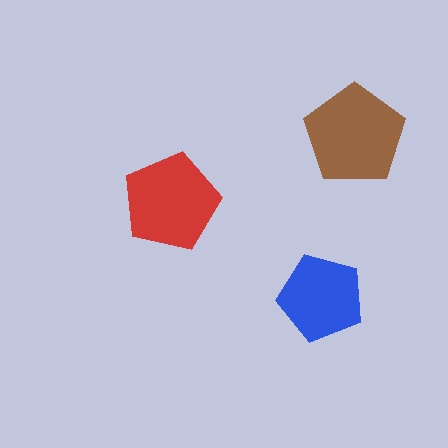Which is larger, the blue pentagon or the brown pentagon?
The brown one.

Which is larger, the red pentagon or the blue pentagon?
The red one.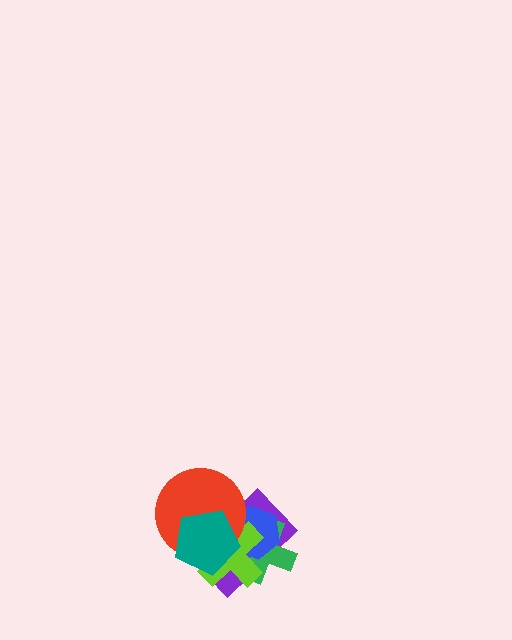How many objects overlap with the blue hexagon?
5 objects overlap with the blue hexagon.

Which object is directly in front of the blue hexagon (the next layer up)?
The lime cross is directly in front of the blue hexagon.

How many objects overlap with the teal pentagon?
5 objects overlap with the teal pentagon.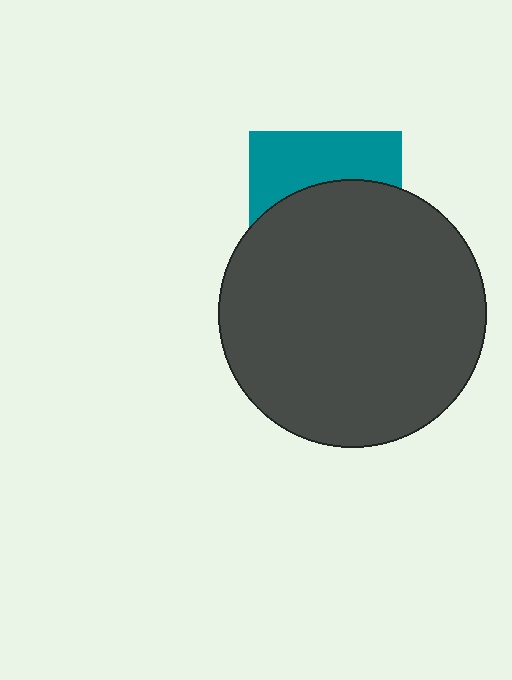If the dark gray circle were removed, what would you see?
You would see the complete teal square.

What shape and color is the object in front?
The object in front is a dark gray circle.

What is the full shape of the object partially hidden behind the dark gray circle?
The partially hidden object is a teal square.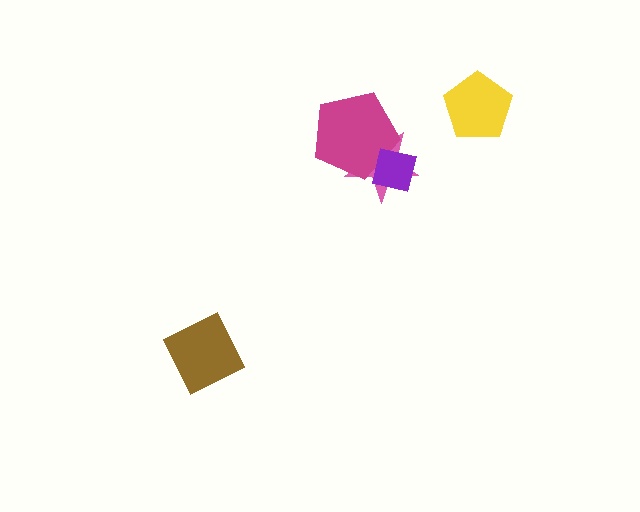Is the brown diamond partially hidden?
No, no other shape covers it.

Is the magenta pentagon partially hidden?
Yes, it is partially covered by another shape.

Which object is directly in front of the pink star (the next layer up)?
The magenta pentagon is directly in front of the pink star.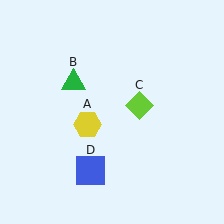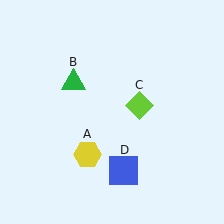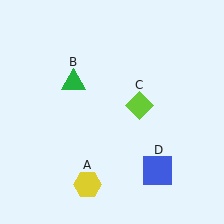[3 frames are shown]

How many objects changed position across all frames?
2 objects changed position: yellow hexagon (object A), blue square (object D).